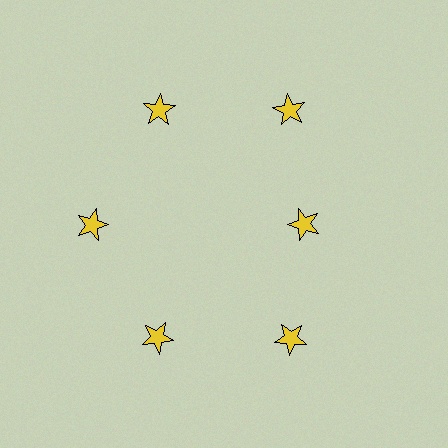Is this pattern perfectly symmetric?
No. The 6 yellow stars are arranged in a ring, but one element near the 3 o'clock position is pulled inward toward the center, breaking the 6-fold rotational symmetry.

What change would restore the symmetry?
The symmetry would be restored by moving it outward, back onto the ring so that all 6 stars sit at equal angles and equal distance from the center.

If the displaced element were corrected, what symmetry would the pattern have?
It would have 6-fold rotational symmetry — the pattern would map onto itself every 60 degrees.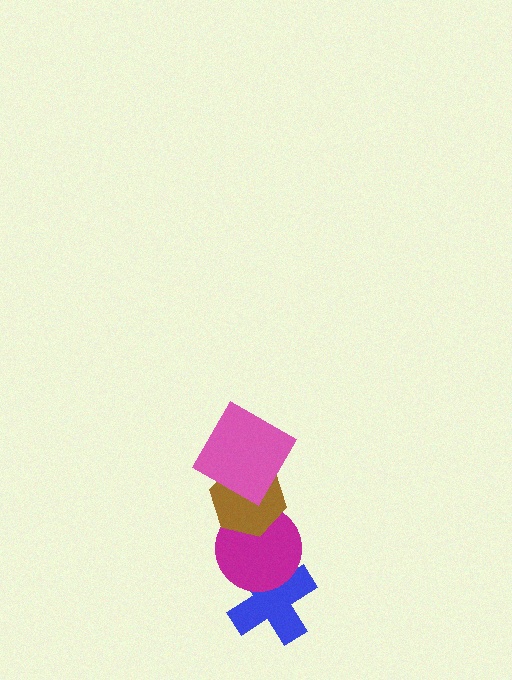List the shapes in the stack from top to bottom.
From top to bottom: the pink diamond, the brown hexagon, the magenta circle, the blue cross.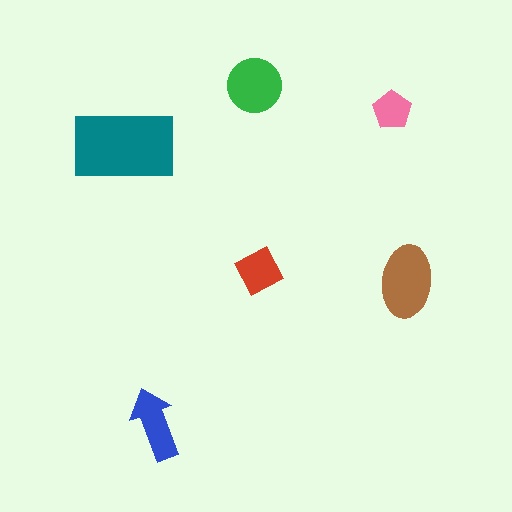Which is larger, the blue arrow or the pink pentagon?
The blue arrow.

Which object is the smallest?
The pink pentagon.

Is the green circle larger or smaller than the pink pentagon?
Larger.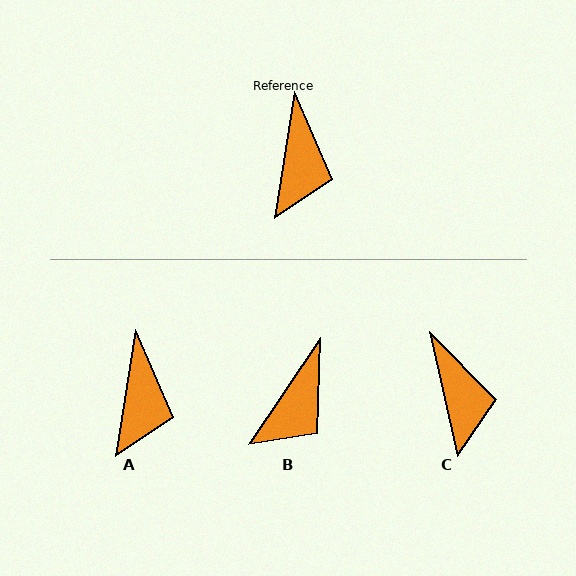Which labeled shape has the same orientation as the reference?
A.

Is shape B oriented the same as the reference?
No, it is off by about 25 degrees.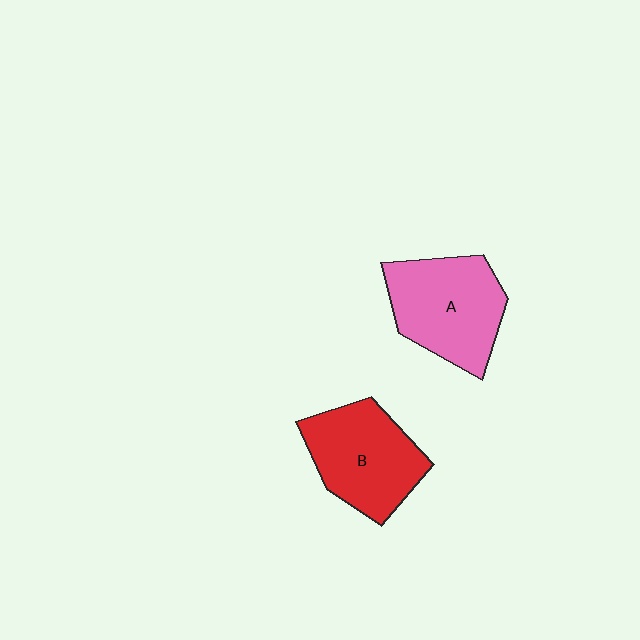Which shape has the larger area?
Shape A (pink).